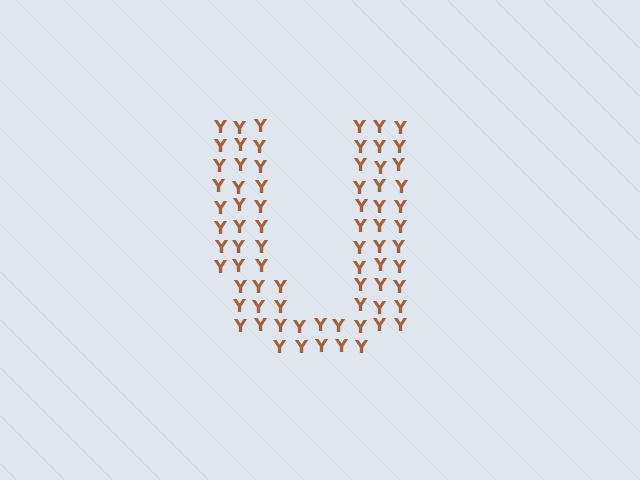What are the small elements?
The small elements are letter Y's.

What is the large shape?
The large shape is the letter U.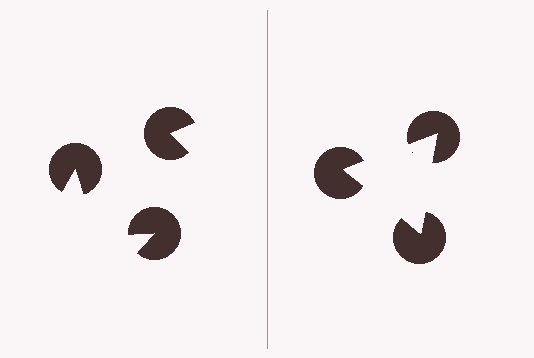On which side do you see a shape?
An illusory triangle appears on the right side. On the left side the wedge cuts are rotated, so no coherent shape forms.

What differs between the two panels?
The pac-man discs are positioned identically on both sides; only the wedge orientations differ. On the right they align to a triangle; on the left they are misaligned.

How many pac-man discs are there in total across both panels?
6 — 3 on each side.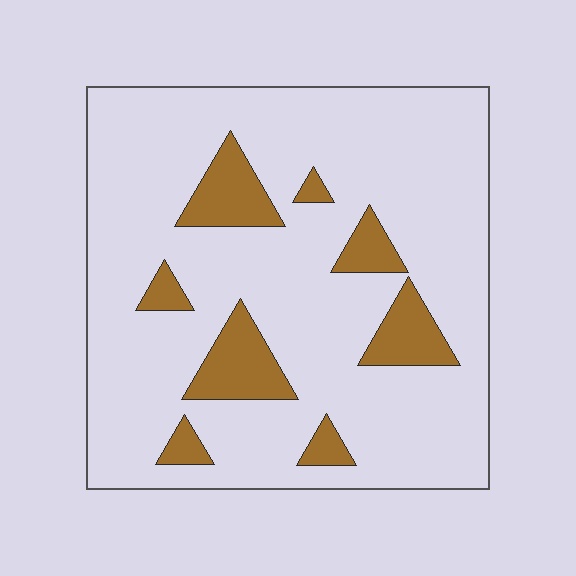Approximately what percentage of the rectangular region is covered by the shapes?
Approximately 15%.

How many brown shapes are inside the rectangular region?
8.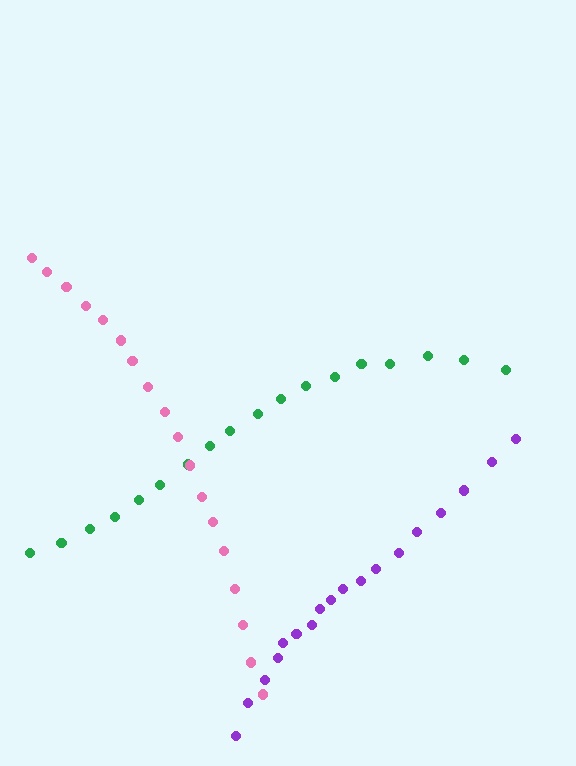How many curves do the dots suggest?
There are 3 distinct paths.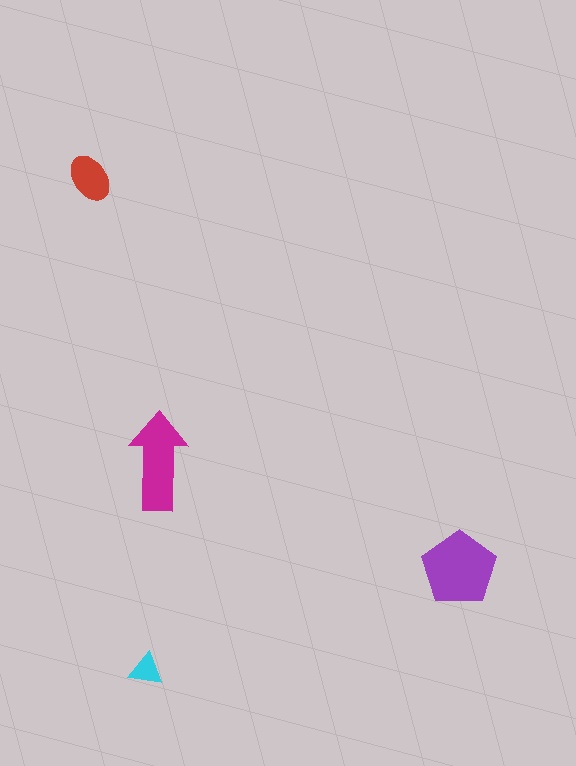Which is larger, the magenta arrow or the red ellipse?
The magenta arrow.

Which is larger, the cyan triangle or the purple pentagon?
The purple pentagon.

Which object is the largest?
The purple pentagon.